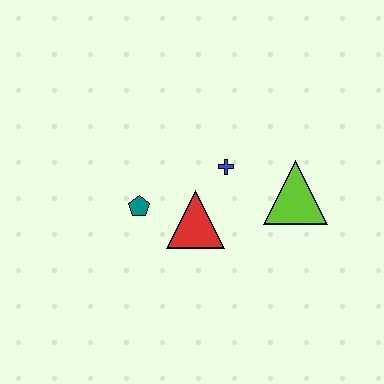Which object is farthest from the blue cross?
The teal pentagon is farthest from the blue cross.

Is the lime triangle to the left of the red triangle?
No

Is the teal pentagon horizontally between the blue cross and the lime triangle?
No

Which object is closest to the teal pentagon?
The red triangle is closest to the teal pentagon.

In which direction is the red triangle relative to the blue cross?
The red triangle is below the blue cross.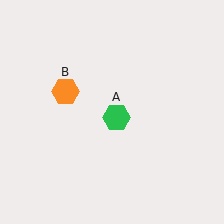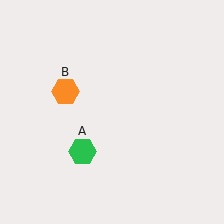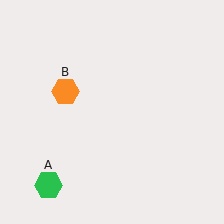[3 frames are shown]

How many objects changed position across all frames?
1 object changed position: green hexagon (object A).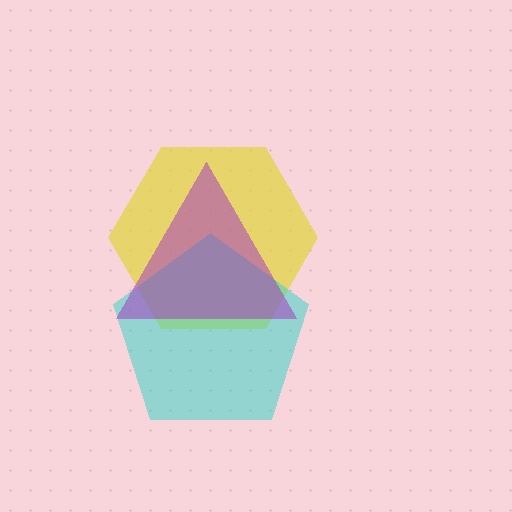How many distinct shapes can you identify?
There are 3 distinct shapes: a yellow hexagon, a cyan pentagon, a purple triangle.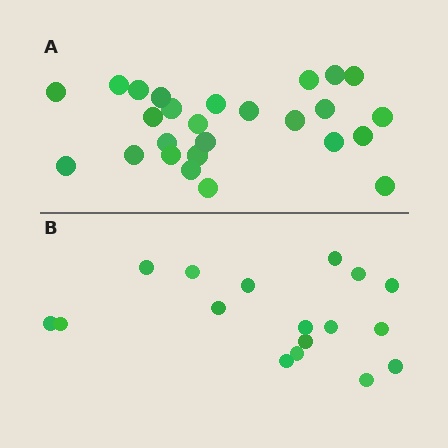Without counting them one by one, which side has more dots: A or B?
Region A (the top region) has more dots.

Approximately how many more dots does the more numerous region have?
Region A has roughly 8 or so more dots than region B.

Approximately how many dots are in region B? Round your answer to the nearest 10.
About 20 dots. (The exact count is 17, which rounds to 20.)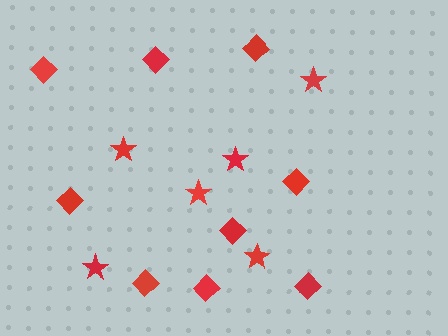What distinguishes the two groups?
There are 2 groups: one group of diamonds (9) and one group of stars (6).